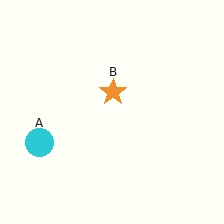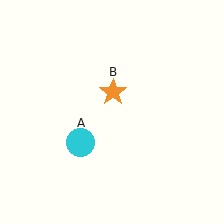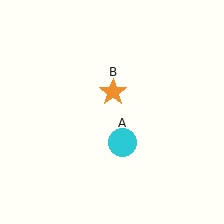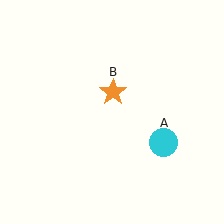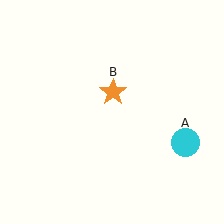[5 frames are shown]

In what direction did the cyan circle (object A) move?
The cyan circle (object A) moved right.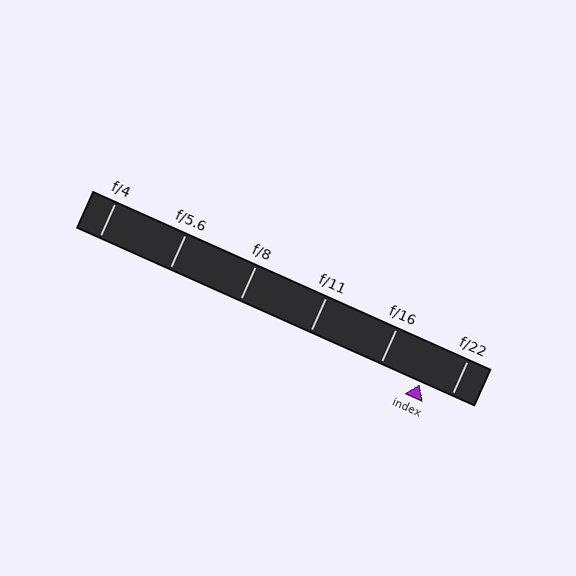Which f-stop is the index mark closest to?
The index mark is closest to f/22.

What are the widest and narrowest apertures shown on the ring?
The widest aperture shown is f/4 and the narrowest is f/22.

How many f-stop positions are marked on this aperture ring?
There are 6 f-stop positions marked.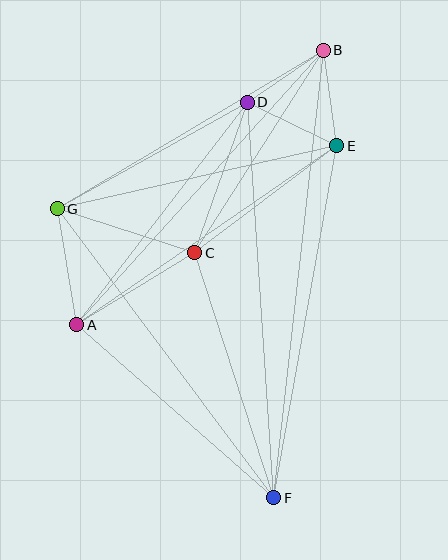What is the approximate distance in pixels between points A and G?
The distance between A and G is approximately 117 pixels.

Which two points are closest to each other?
Points B and D are closest to each other.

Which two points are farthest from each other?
Points B and F are farthest from each other.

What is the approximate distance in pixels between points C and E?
The distance between C and E is approximately 178 pixels.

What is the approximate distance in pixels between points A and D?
The distance between A and D is approximately 280 pixels.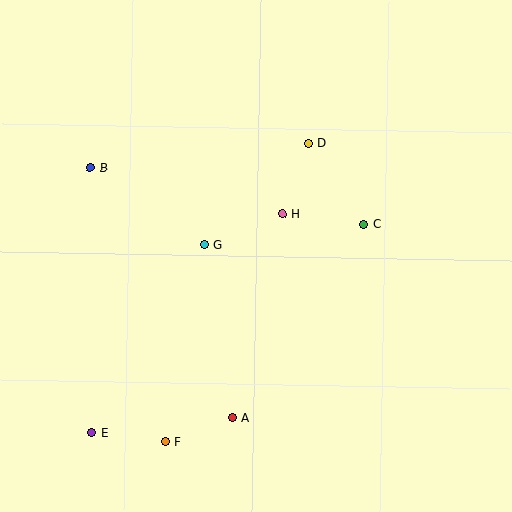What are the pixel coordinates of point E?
Point E is at (91, 433).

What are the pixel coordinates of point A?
Point A is at (232, 417).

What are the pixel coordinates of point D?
Point D is at (308, 143).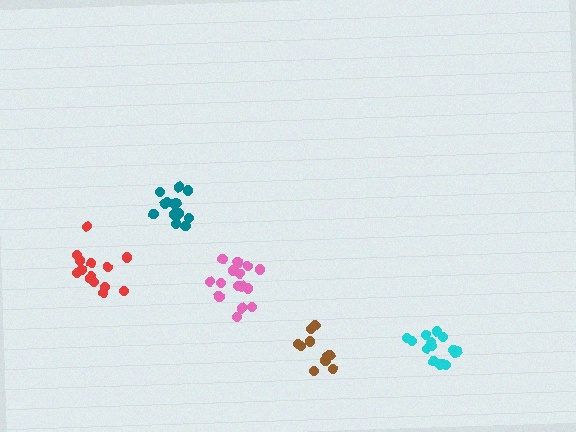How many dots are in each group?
Group 1: 14 dots, Group 2: 15 dots, Group 3: 14 dots, Group 4: 15 dots, Group 5: 10 dots (68 total).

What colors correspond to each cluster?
The clusters are colored: red, cyan, teal, pink, brown.